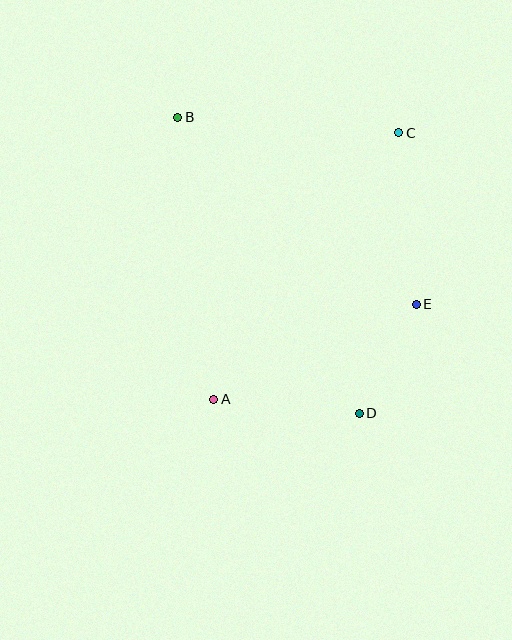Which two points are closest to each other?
Points D and E are closest to each other.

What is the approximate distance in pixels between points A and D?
The distance between A and D is approximately 146 pixels.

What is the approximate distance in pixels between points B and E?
The distance between B and E is approximately 303 pixels.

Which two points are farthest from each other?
Points B and D are farthest from each other.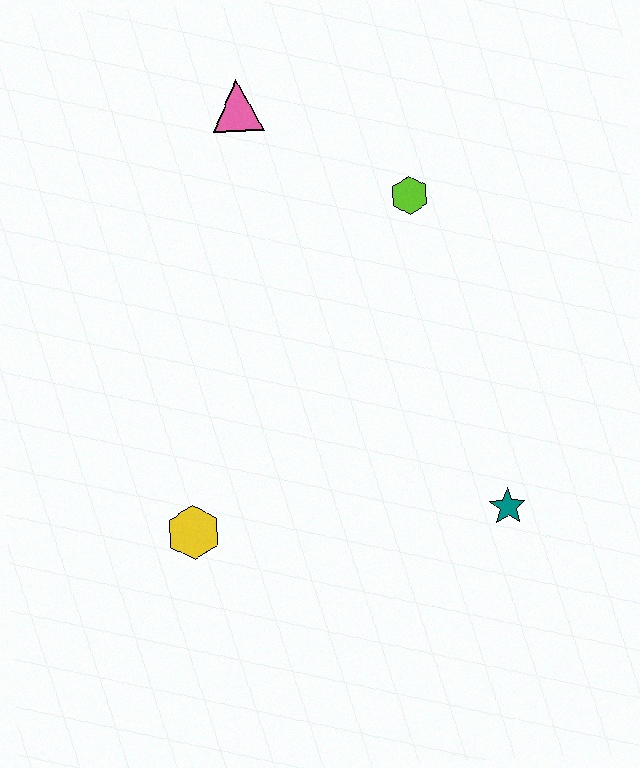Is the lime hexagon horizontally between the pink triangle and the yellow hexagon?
No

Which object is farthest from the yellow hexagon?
The pink triangle is farthest from the yellow hexagon.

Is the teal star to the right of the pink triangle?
Yes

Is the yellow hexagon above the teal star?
No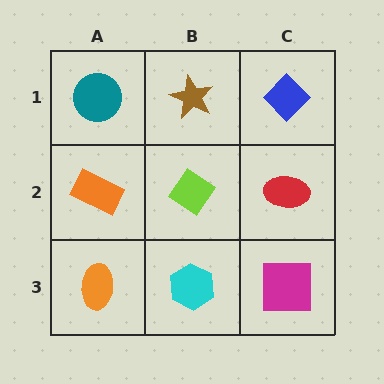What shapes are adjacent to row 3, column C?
A red ellipse (row 2, column C), a cyan hexagon (row 3, column B).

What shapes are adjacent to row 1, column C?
A red ellipse (row 2, column C), a brown star (row 1, column B).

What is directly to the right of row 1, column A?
A brown star.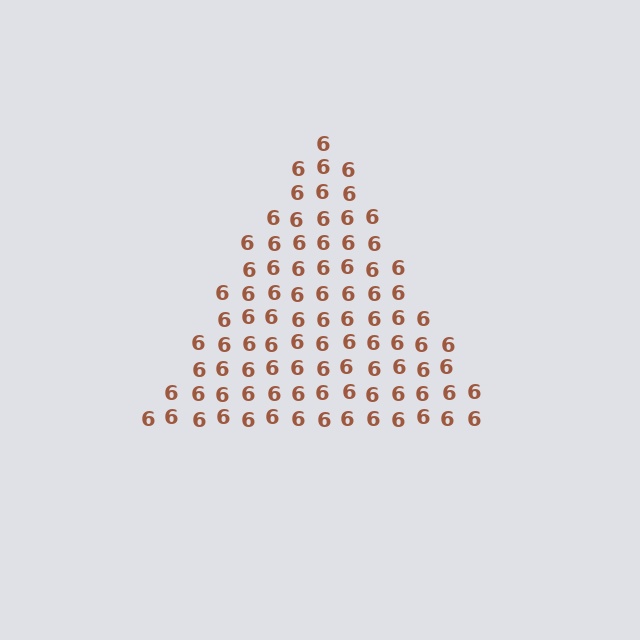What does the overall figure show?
The overall figure shows a triangle.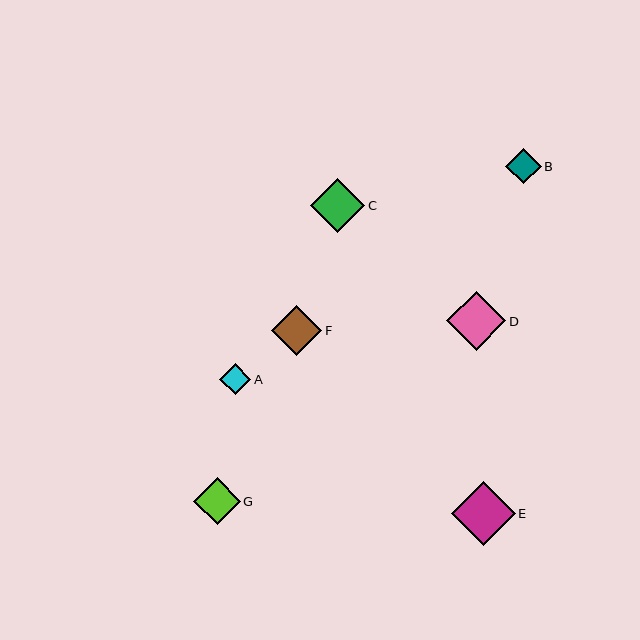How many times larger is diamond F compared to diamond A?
Diamond F is approximately 1.6 times the size of diamond A.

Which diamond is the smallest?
Diamond A is the smallest with a size of approximately 31 pixels.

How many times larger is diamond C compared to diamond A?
Diamond C is approximately 1.8 times the size of diamond A.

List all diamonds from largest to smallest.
From largest to smallest: E, D, C, F, G, B, A.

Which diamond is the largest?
Diamond E is the largest with a size of approximately 64 pixels.